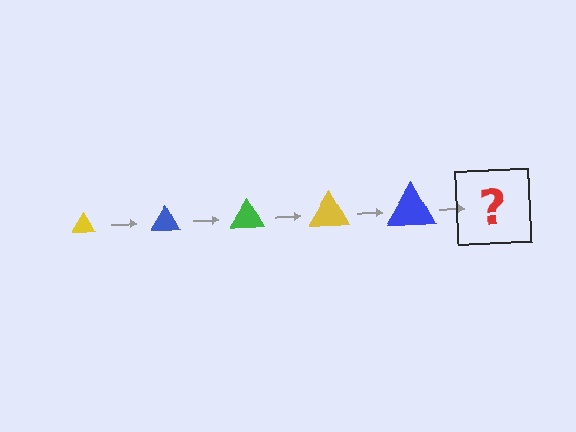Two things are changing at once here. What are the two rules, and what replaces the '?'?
The two rules are that the triangle grows larger each step and the color cycles through yellow, blue, and green. The '?' should be a green triangle, larger than the previous one.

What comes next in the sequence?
The next element should be a green triangle, larger than the previous one.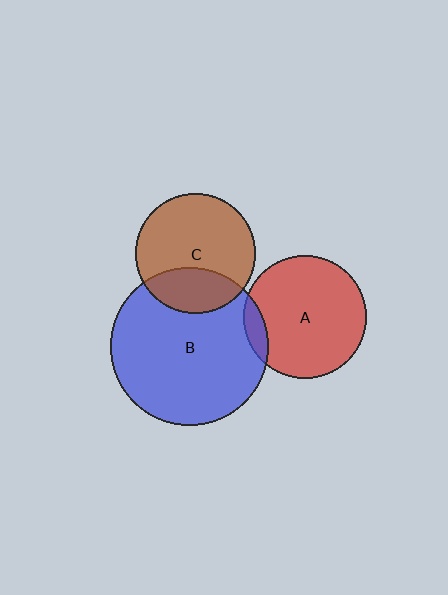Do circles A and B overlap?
Yes.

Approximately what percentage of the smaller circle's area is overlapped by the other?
Approximately 10%.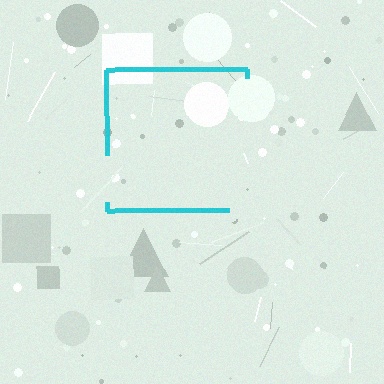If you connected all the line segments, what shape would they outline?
They would outline a square.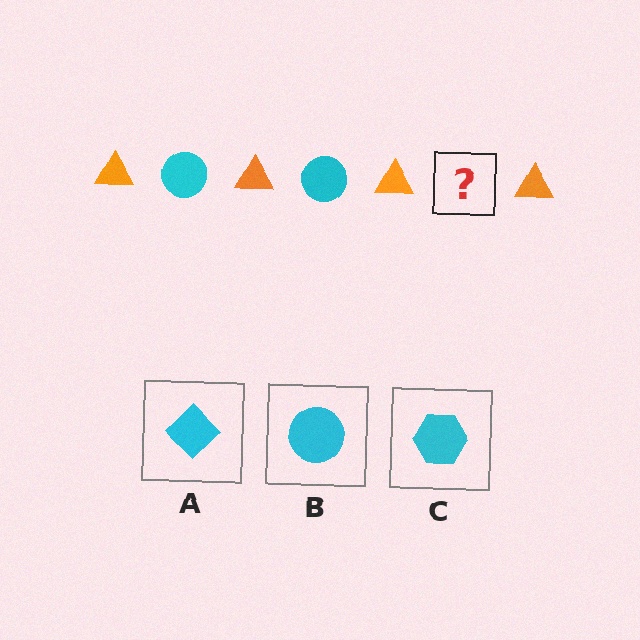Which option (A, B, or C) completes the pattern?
B.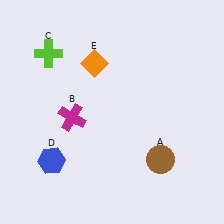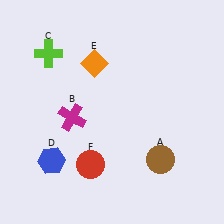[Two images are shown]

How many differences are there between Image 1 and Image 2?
There is 1 difference between the two images.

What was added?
A red circle (F) was added in Image 2.